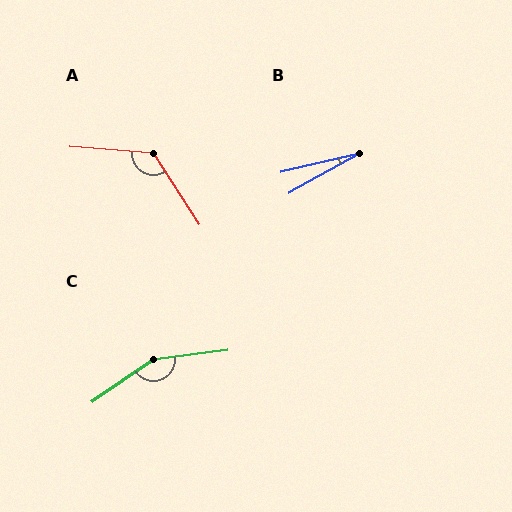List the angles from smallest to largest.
B (16°), A (127°), C (153°).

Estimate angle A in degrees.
Approximately 127 degrees.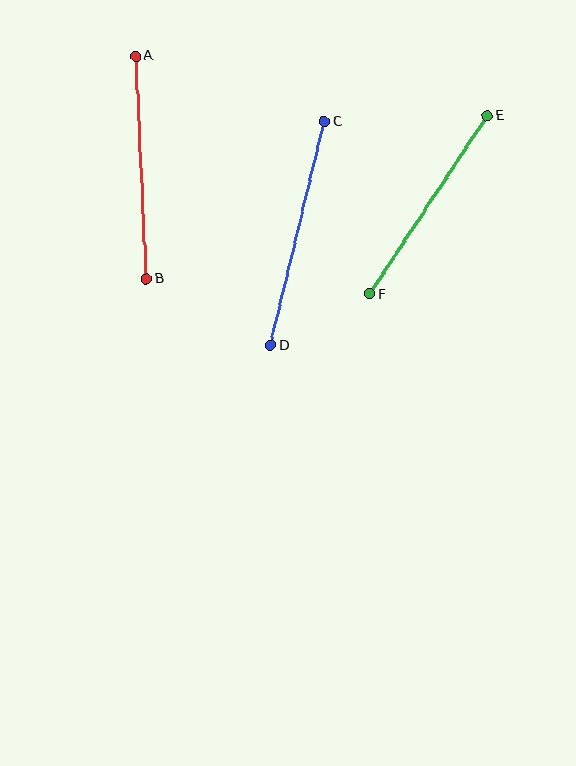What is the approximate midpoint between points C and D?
The midpoint is at approximately (297, 233) pixels.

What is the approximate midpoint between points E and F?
The midpoint is at approximately (429, 205) pixels.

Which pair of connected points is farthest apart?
Points C and D are farthest apart.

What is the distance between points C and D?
The distance is approximately 230 pixels.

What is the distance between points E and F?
The distance is approximately 213 pixels.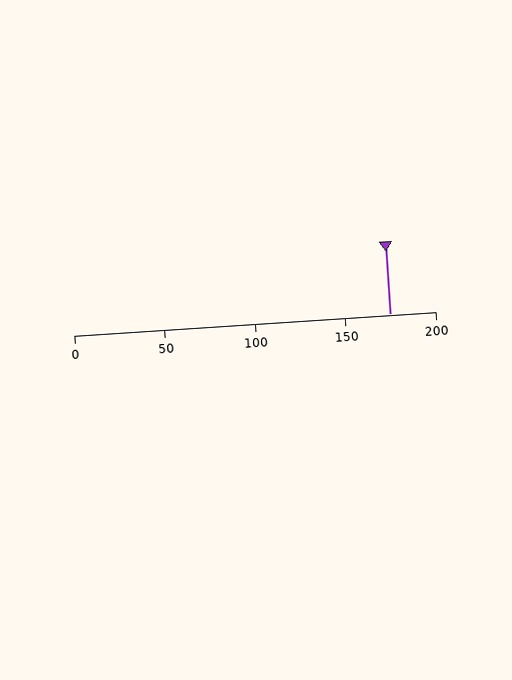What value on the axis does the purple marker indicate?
The marker indicates approximately 175.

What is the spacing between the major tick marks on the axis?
The major ticks are spaced 50 apart.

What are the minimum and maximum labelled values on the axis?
The axis runs from 0 to 200.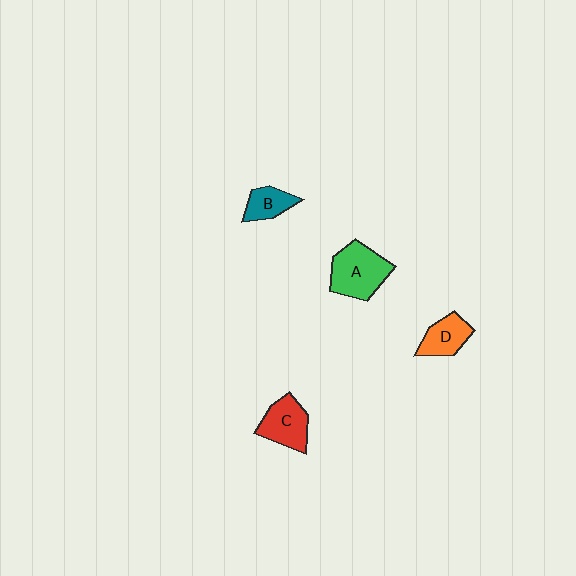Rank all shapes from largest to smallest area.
From largest to smallest: A (green), C (red), D (orange), B (teal).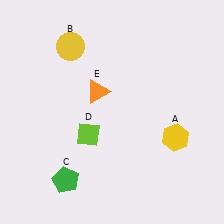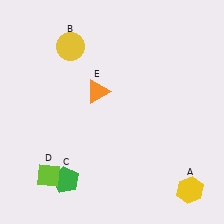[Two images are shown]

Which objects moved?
The objects that moved are: the yellow hexagon (A), the lime diamond (D).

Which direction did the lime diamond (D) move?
The lime diamond (D) moved down.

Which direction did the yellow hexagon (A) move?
The yellow hexagon (A) moved down.